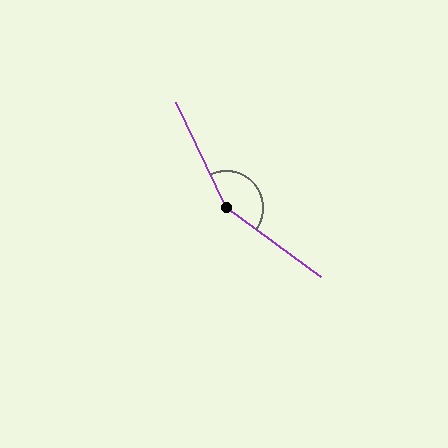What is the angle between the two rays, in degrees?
Approximately 152 degrees.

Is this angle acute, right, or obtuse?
It is obtuse.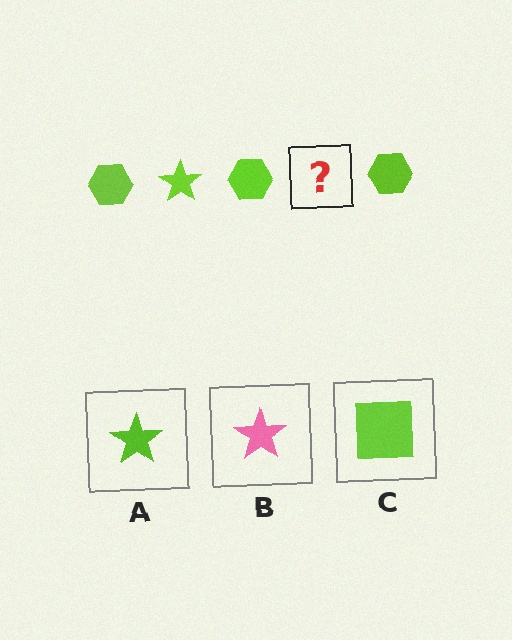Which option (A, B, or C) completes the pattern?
A.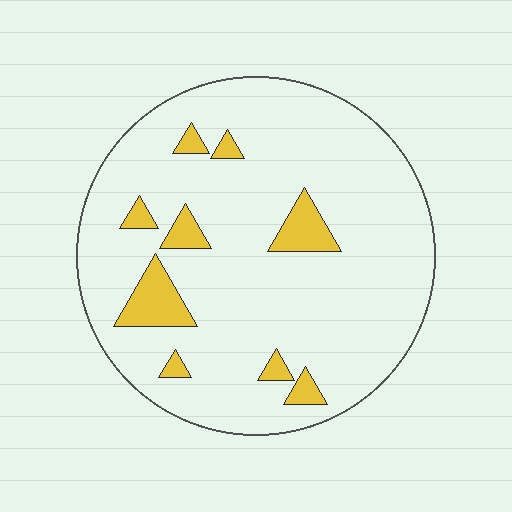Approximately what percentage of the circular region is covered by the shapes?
Approximately 10%.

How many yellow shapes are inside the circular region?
9.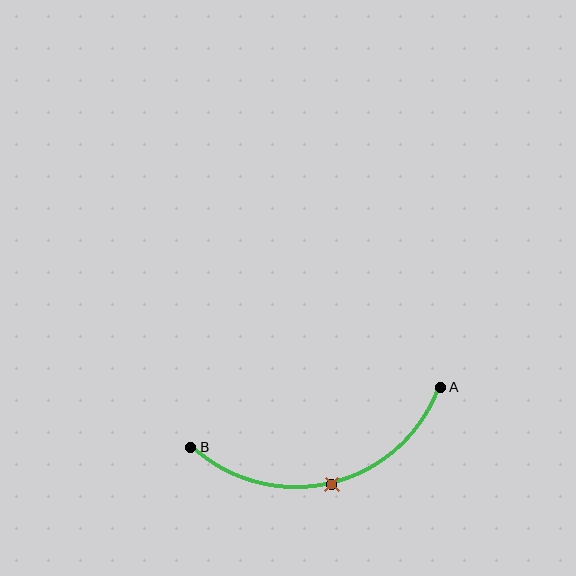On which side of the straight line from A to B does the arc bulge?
The arc bulges below the straight line connecting A and B.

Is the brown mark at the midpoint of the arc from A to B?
Yes. The brown mark lies on the arc at equal arc-length from both A and B — it is the arc midpoint.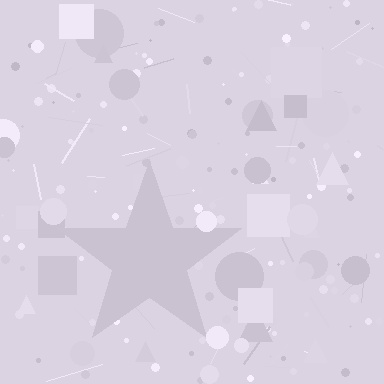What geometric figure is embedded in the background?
A star is embedded in the background.